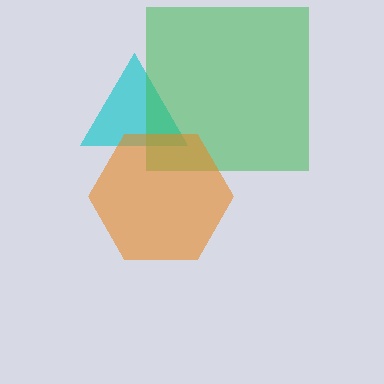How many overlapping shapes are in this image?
There are 3 overlapping shapes in the image.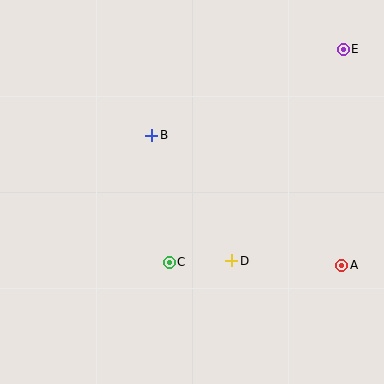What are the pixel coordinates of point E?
Point E is at (343, 49).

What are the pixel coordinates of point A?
Point A is at (342, 265).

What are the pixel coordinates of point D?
Point D is at (232, 261).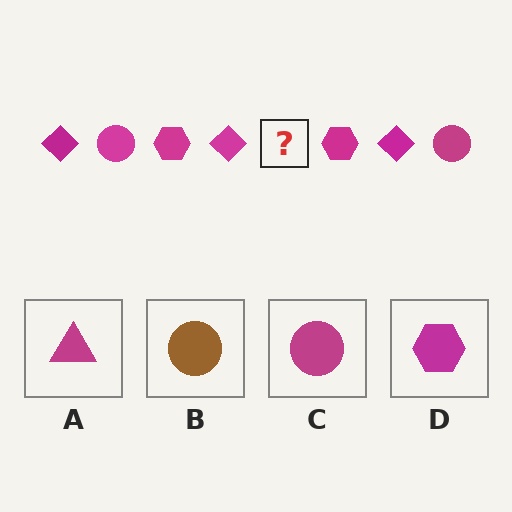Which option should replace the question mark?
Option C.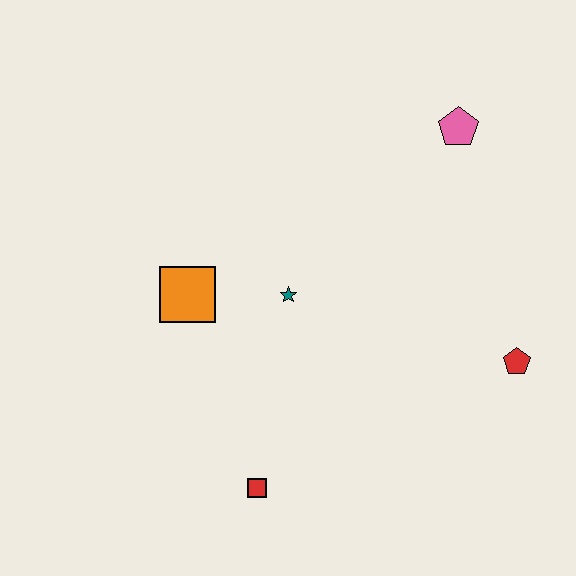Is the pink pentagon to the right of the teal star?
Yes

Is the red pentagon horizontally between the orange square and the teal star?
No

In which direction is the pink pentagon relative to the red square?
The pink pentagon is above the red square.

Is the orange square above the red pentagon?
Yes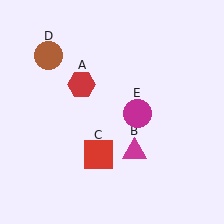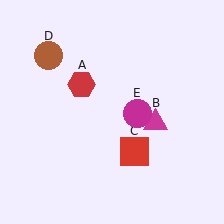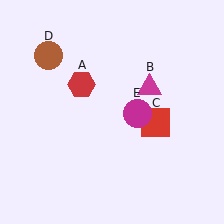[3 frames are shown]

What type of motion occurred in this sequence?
The magenta triangle (object B), red square (object C) rotated counterclockwise around the center of the scene.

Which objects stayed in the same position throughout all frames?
Red hexagon (object A) and brown circle (object D) and magenta circle (object E) remained stationary.